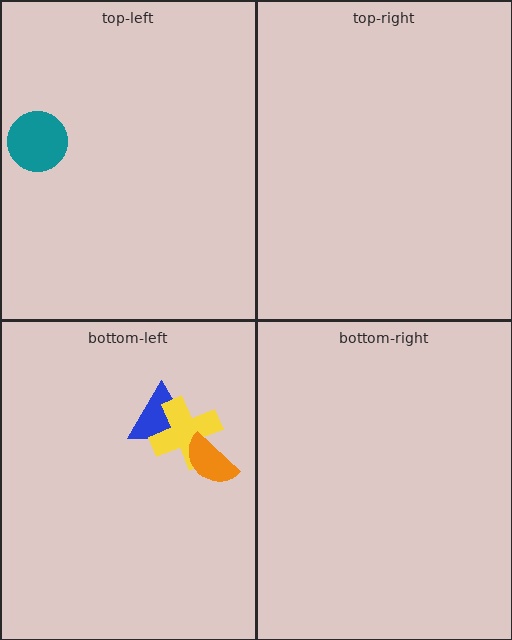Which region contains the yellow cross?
The bottom-left region.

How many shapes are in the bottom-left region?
3.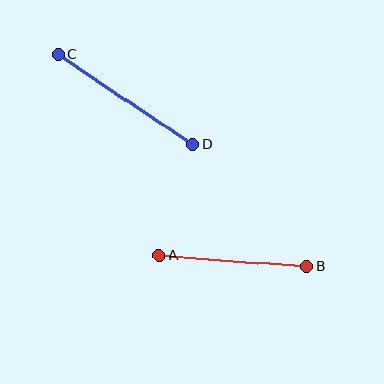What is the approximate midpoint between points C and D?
The midpoint is at approximately (125, 99) pixels.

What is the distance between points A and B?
The distance is approximately 148 pixels.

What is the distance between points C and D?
The distance is approximately 162 pixels.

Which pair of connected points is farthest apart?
Points C and D are farthest apart.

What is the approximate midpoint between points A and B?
The midpoint is at approximately (233, 261) pixels.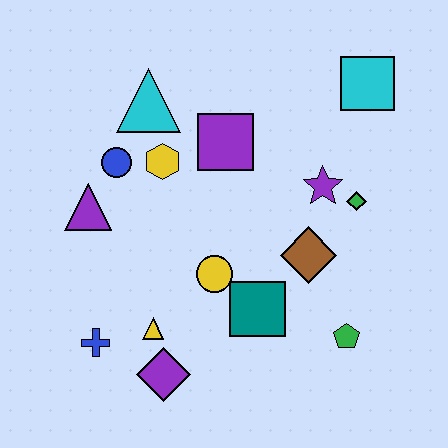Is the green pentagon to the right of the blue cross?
Yes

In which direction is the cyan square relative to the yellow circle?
The cyan square is above the yellow circle.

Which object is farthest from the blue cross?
The cyan square is farthest from the blue cross.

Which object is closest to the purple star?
The green diamond is closest to the purple star.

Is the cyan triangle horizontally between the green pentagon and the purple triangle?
Yes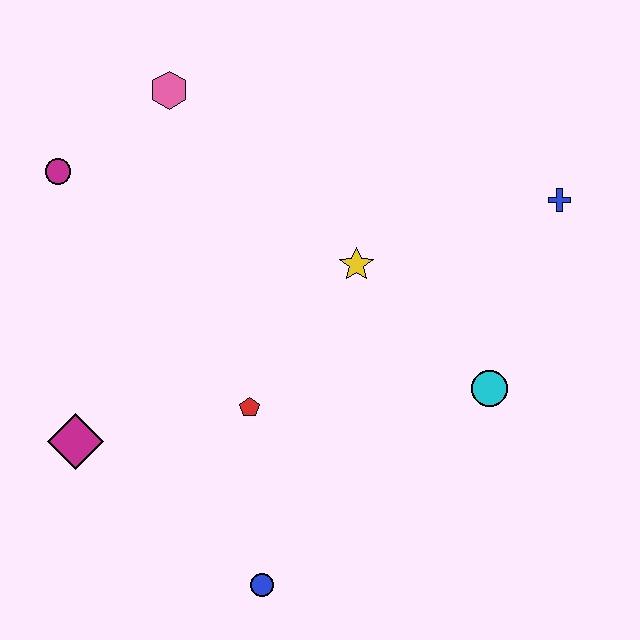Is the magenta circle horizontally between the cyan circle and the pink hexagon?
No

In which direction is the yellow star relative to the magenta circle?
The yellow star is to the right of the magenta circle.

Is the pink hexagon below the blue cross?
No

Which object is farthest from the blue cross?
The magenta diamond is farthest from the blue cross.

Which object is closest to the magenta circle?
The pink hexagon is closest to the magenta circle.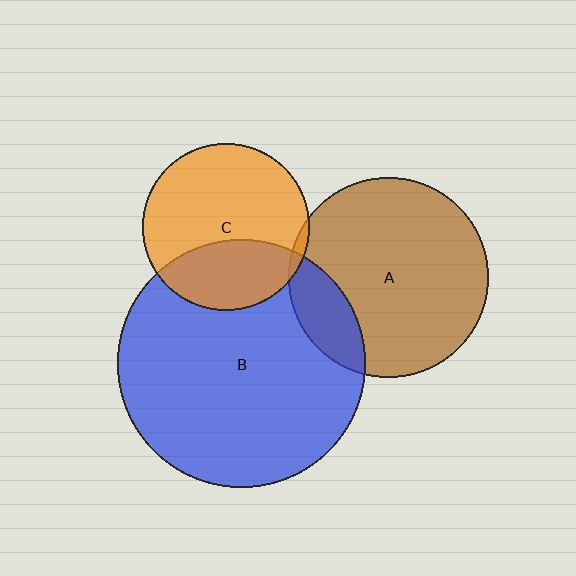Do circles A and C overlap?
Yes.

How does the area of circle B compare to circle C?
Approximately 2.2 times.